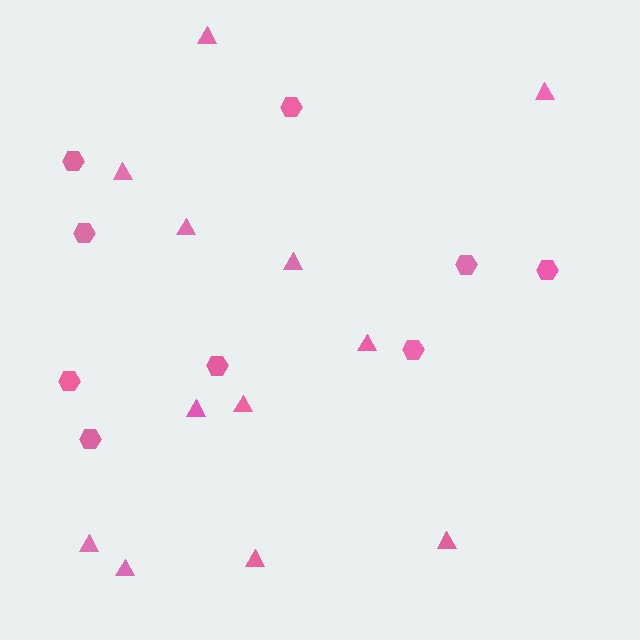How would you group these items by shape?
There are 2 groups: one group of triangles (12) and one group of hexagons (9).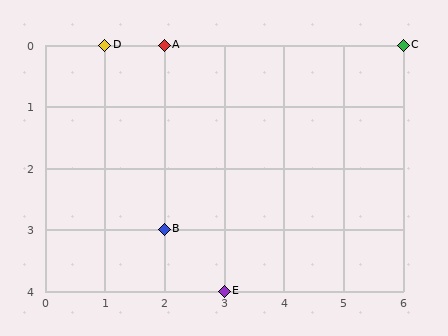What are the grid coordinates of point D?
Point D is at grid coordinates (1, 0).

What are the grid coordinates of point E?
Point E is at grid coordinates (3, 4).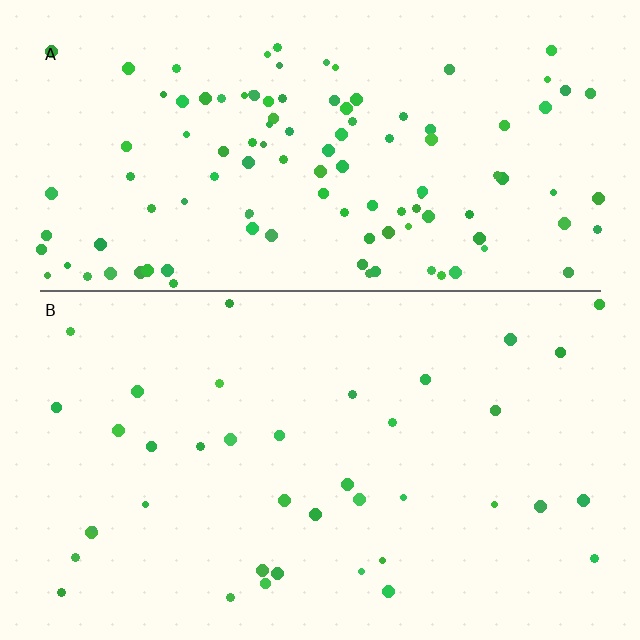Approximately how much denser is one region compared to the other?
Approximately 3.0× — region A over region B.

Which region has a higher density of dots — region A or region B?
A (the top).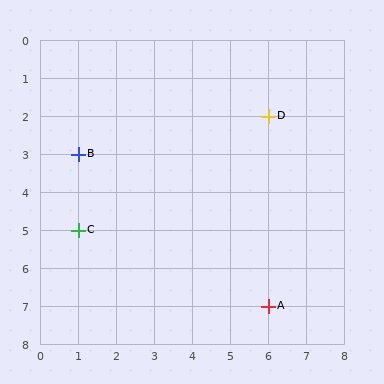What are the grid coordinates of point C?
Point C is at grid coordinates (1, 5).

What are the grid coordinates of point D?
Point D is at grid coordinates (6, 2).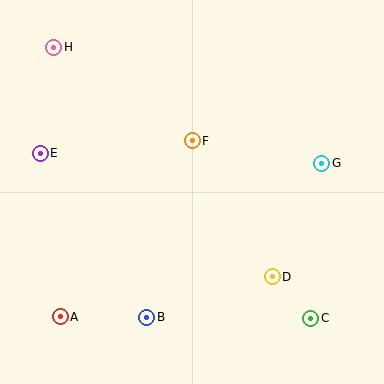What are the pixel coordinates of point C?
Point C is at (311, 318).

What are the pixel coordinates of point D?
Point D is at (272, 277).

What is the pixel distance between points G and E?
The distance between G and E is 282 pixels.